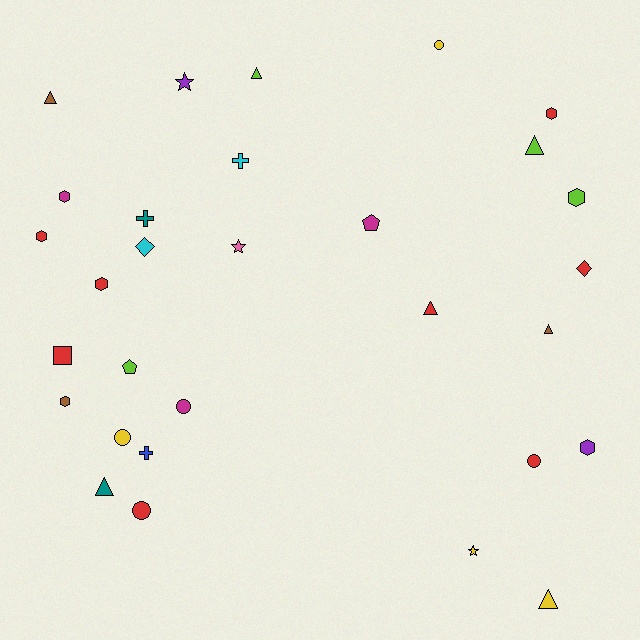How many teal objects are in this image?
There are 2 teal objects.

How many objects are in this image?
There are 30 objects.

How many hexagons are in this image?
There are 7 hexagons.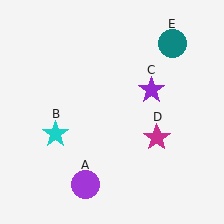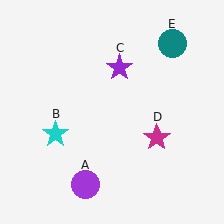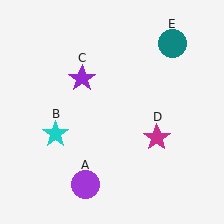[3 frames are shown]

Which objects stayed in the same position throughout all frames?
Purple circle (object A) and cyan star (object B) and magenta star (object D) and teal circle (object E) remained stationary.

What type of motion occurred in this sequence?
The purple star (object C) rotated counterclockwise around the center of the scene.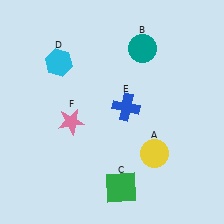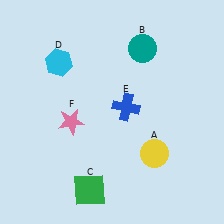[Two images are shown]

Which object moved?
The green square (C) moved left.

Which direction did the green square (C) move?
The green square (C) moved left.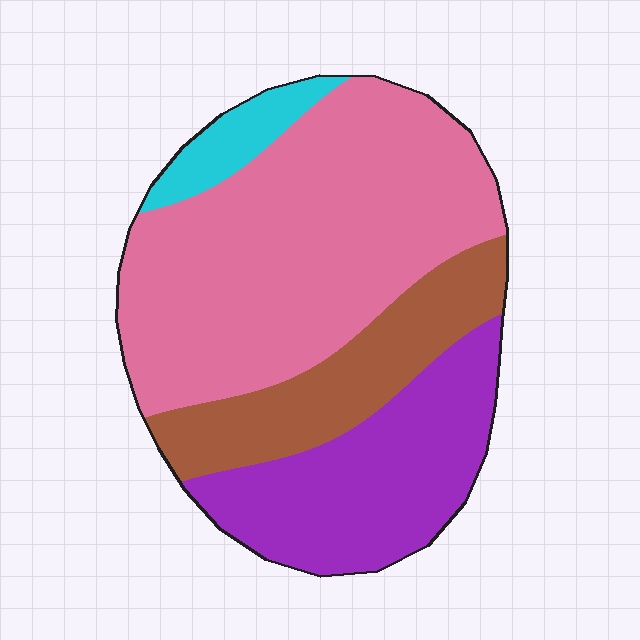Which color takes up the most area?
Pink, at roughly 50%.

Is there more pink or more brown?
Pink.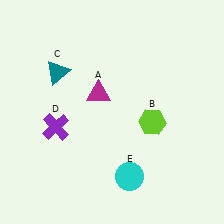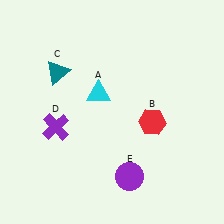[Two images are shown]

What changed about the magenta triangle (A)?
In Image 1, A is magenta. In Image 2, it changed to cyan.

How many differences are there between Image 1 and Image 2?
There are 3 differences between the two images.